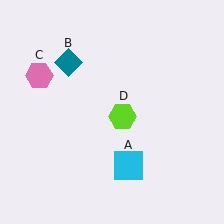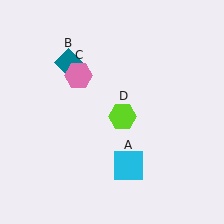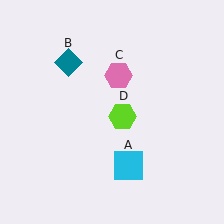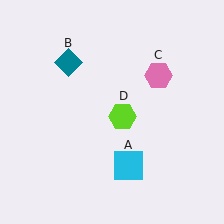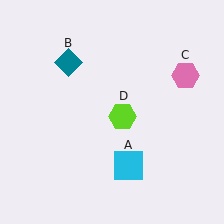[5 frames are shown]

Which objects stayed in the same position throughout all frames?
Cyan square (object A) and teal diamond (object B) and lime hexagon (object D) remained stationary.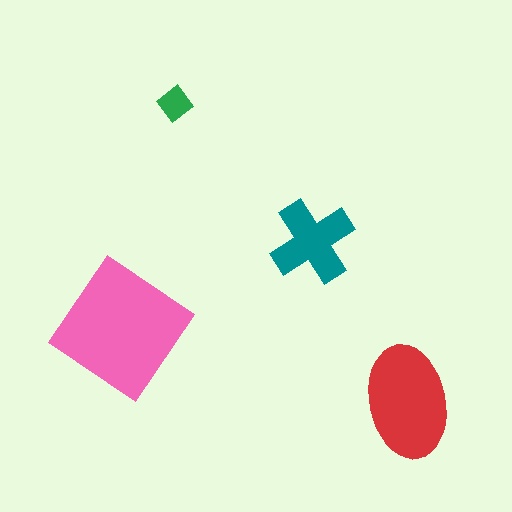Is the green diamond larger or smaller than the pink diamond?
Smaller.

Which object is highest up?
The green diamond is topmost.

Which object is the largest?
The pink diamond.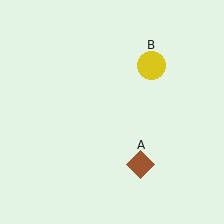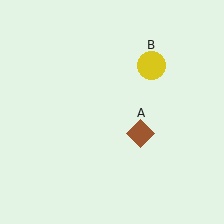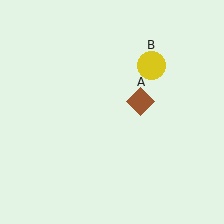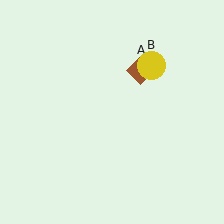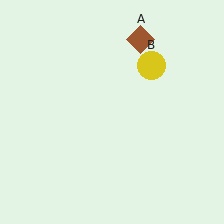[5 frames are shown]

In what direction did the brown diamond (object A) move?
The brown diamond (object A) moved up.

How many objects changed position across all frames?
1 object changed position: brown diamond (object A).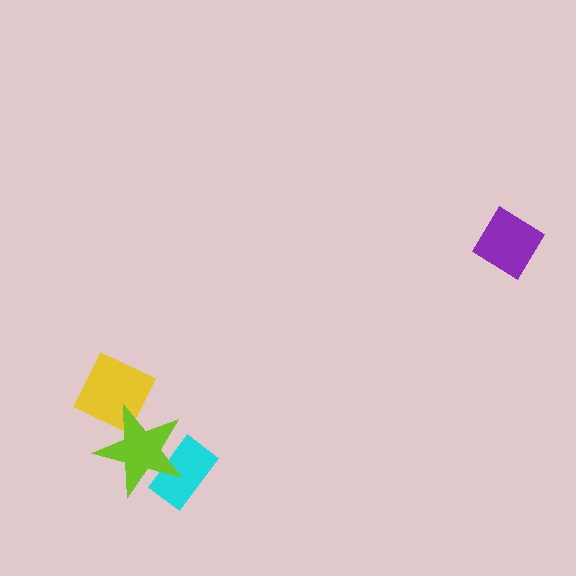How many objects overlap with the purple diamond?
0 objects overlap with the purple diamond.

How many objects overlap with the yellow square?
1 object overlaps with the yellow square.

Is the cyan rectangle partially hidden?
Yes, it is partially covered by another shape.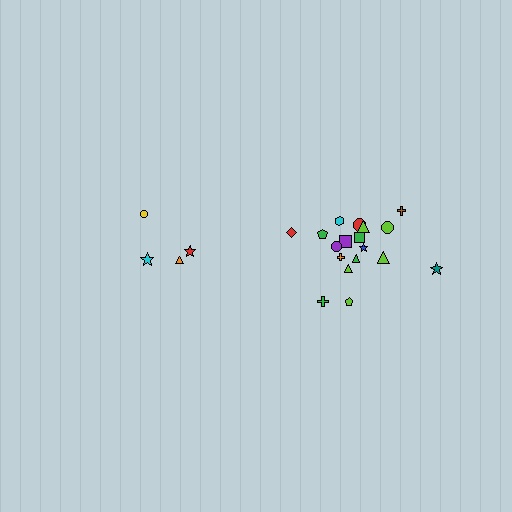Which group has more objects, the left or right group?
The right group.